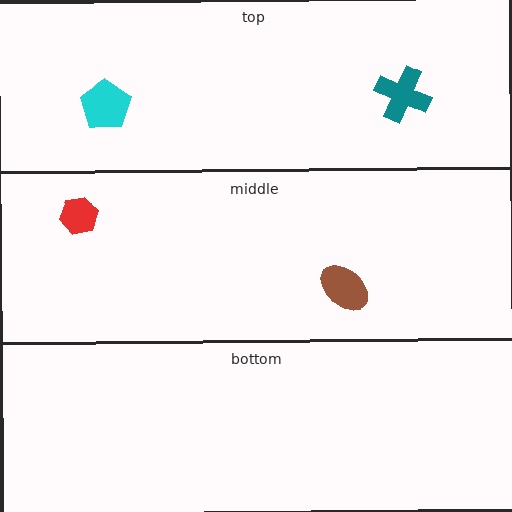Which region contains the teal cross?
The top region.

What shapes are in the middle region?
The red hexagon, the brown ellipse.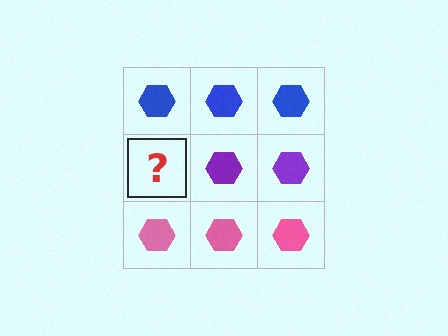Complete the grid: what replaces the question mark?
The question mark should be replaced with a purple hexagon.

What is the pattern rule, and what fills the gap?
The rule is that each row has a consistent color. The gap should be filled with a purple hexagon.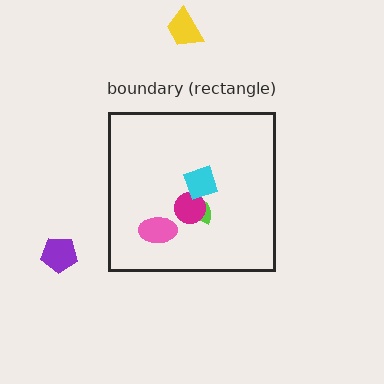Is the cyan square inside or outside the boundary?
Inside.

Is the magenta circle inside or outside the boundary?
Inside.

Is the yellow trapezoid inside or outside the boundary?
Outside.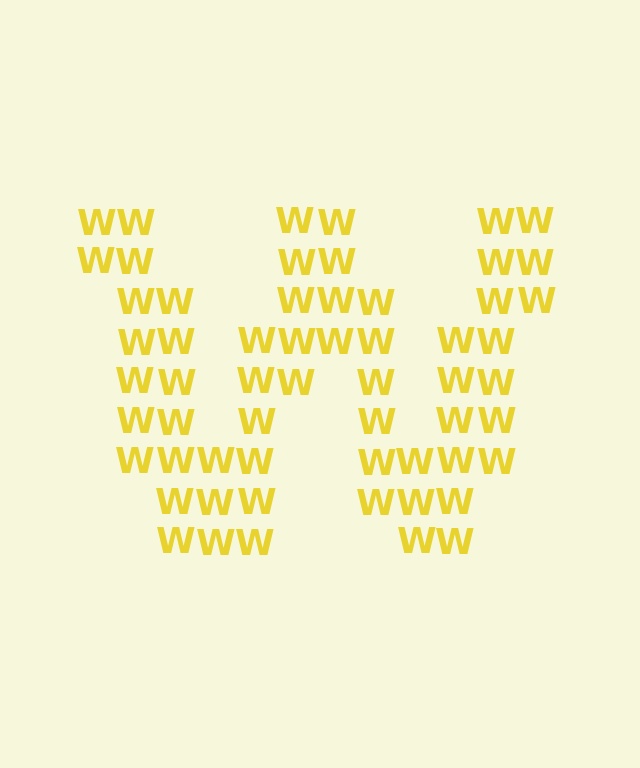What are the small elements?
The small elements are letter W's.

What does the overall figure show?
The overall figure shows the letter W.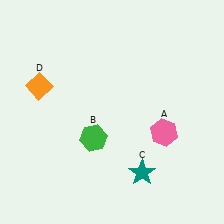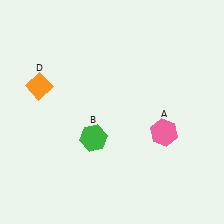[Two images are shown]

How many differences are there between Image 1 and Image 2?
There is 1 difference between the two images.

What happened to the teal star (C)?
The teal star (C) was removed in Image 2. It was in the bottom-right area of Image 1.